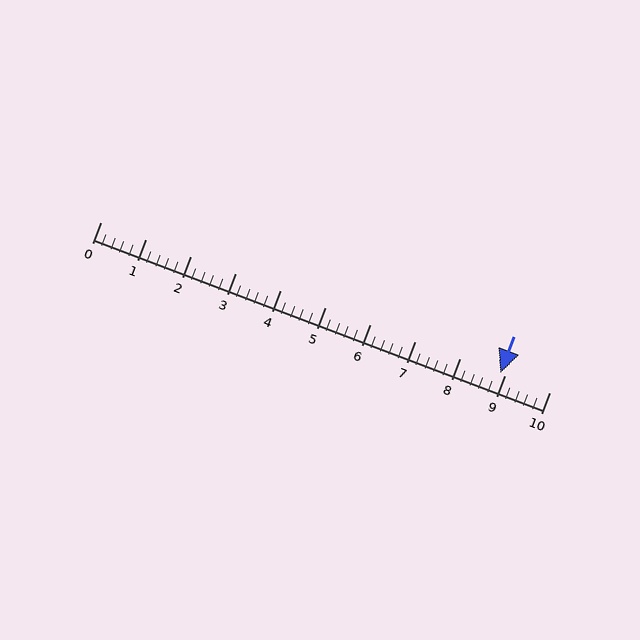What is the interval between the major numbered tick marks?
The major tick marks are spaced 1 units apart.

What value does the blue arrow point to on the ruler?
The blue arrow points to approximately 8.9.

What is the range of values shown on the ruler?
The ruler shows values from 0 to 10.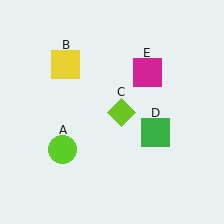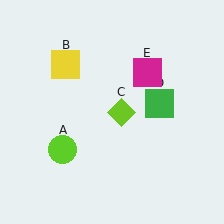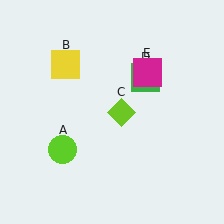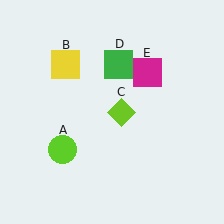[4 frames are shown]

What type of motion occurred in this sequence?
The green square (object D) rotated counterclockwise around the center of the scene.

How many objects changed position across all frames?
1 object changed position: green square (object D).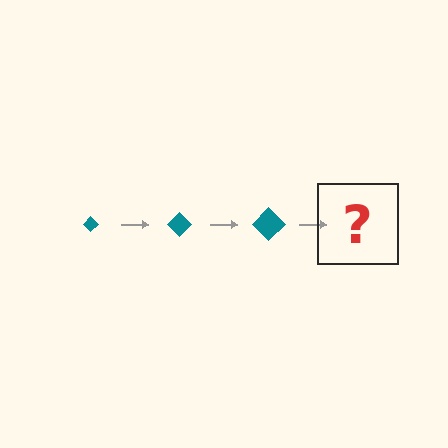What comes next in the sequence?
The next element should be a teal diamond, larger than the previous one.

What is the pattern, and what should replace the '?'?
The pattern is that the diamond gets progressively larger each step. The '?' should be a teal diamond, larger than the previous one.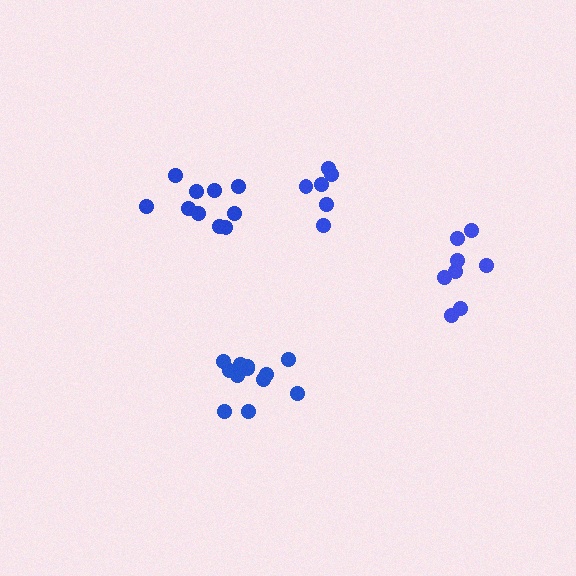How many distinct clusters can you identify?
There are 4 distinct clusters.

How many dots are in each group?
Group 1: 12 dots, Group 2: 6 dots, Group 3: 10 dots, Group 4: 8 dots (36 total).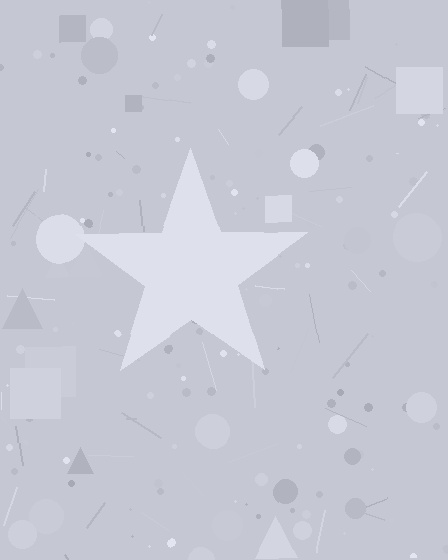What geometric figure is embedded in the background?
A star is embedded in the background.